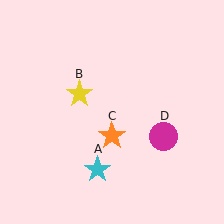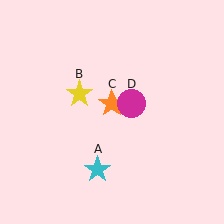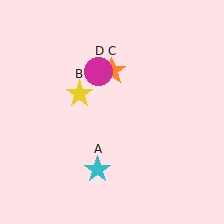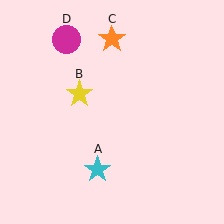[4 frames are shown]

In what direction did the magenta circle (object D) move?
The magenta circle (object D) moved up and to the left.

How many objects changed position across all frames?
2 objects changed position: orange star (object C), magenta circle (object D).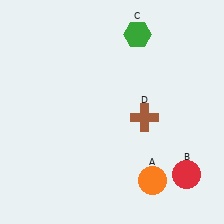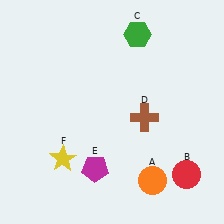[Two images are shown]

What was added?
A magenta pentagon (E), a yellow star (F) were added in Image 2.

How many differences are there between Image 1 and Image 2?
There are 2 differences between the two images.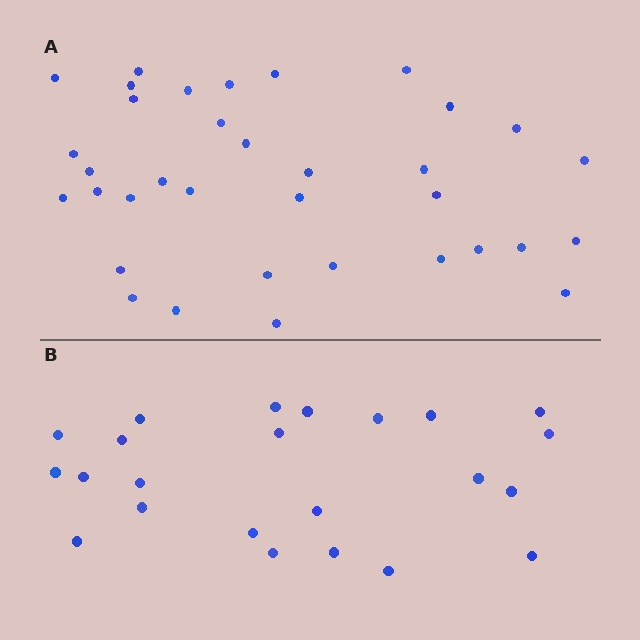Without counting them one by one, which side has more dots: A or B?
Region A (the top region) has more dots.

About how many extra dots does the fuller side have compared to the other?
Region A has roughly 12 or so more dots than region B.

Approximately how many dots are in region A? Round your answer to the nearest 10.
About 40 dots. (The exact count is 35, which rounds to 40.)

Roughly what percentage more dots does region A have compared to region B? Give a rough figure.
About 50% more.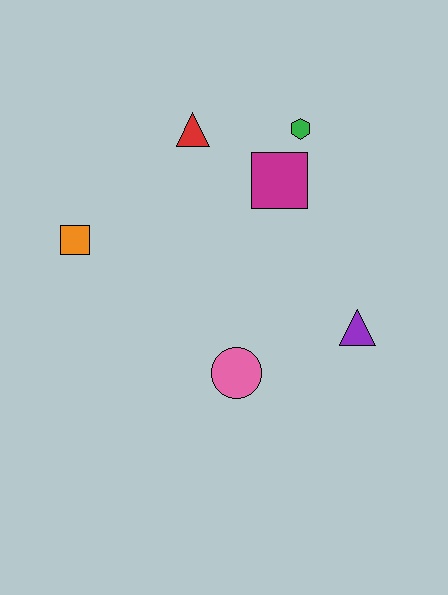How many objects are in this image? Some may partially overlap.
There are 6 objects.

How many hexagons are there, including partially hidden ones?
There is 1 hexagon.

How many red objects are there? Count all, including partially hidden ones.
There is 1 red object.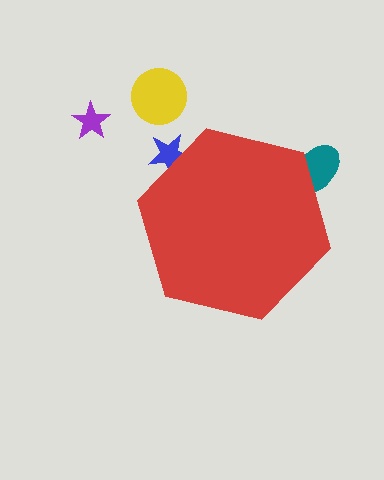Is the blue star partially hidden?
Yes, the blue star is partially hidden behind the red hexagon.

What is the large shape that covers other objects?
A red hexagon.